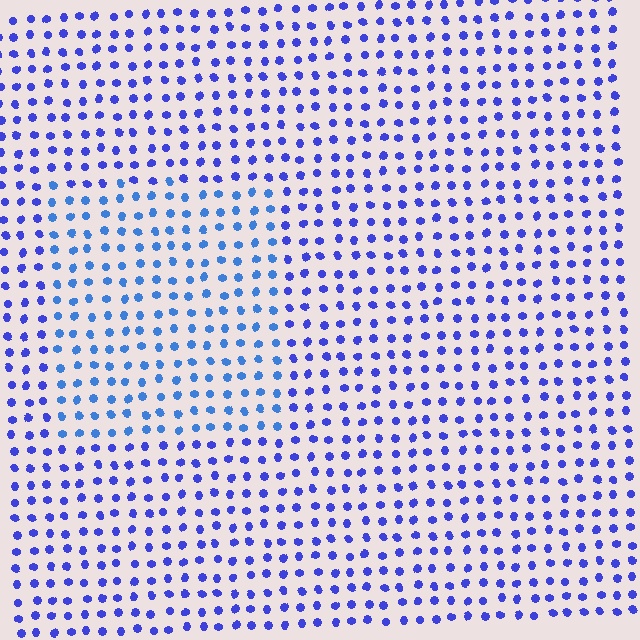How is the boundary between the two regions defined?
The boundary is defined purely by a slight shift in hue (about 23 degrees). Spacing, size, and orientation are identical on both sides.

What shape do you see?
I see a rectangle.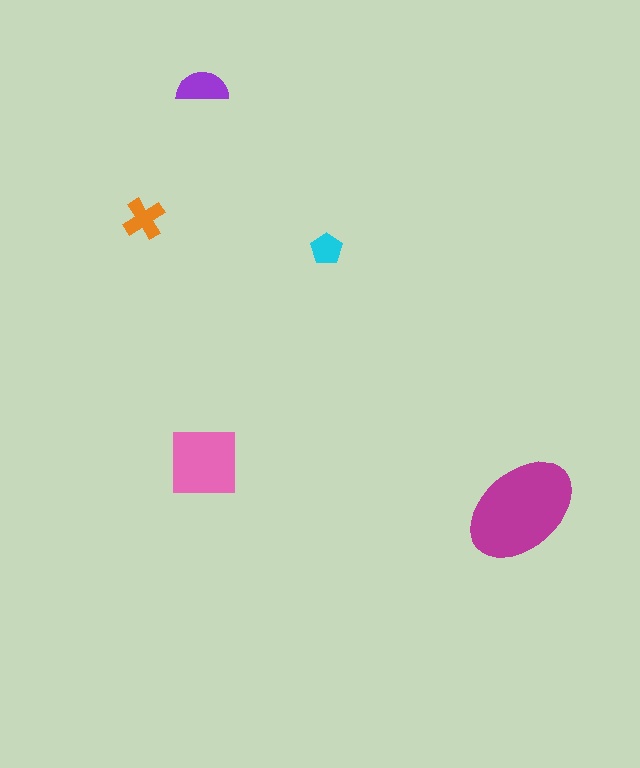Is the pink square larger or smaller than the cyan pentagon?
Larger.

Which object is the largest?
The magenta ellipse.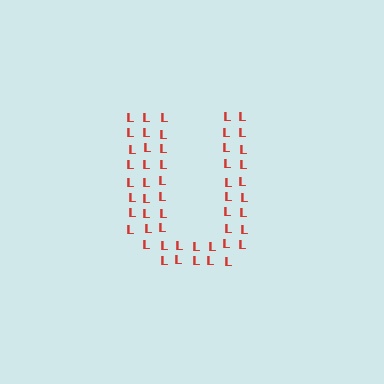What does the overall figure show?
The overall figure shows the letter U.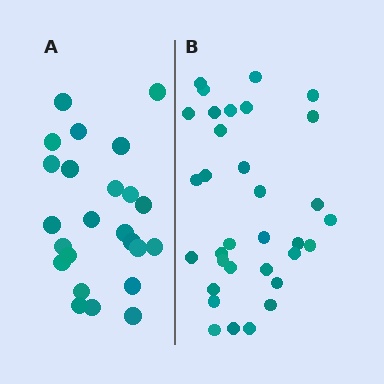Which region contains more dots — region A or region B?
Region B (the right region) has more dots.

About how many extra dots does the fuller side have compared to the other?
Region B has roughly 8 or so more dots than region A.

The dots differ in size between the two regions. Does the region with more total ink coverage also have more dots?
No. Region A has more total ink coverage because its dots are larger, but region B actually contains more individual dots. Total area can be misleading — the number of items is what matters here.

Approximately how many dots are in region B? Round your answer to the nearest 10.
About 30 dots. (The exact count is 33, which rounds to 30.)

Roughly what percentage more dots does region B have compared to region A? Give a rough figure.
About 40% more.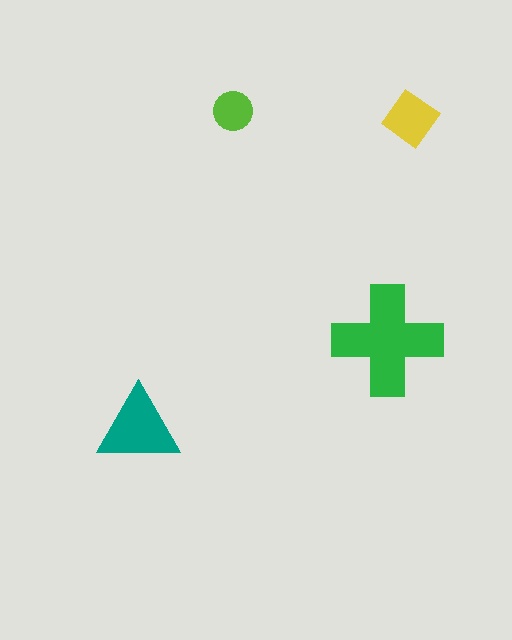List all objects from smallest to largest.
The lime circle, the yellow diamond, the teal triangle, the green cross.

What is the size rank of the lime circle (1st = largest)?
4th.